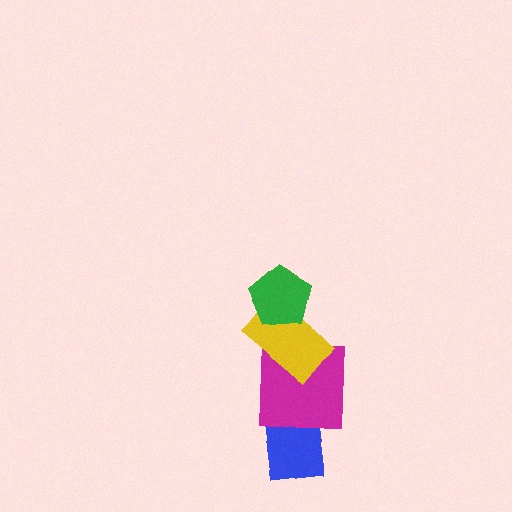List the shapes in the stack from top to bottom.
From top to bottom: the green pentagon, the yellow rectangle, the magenta square, the blue rectangle.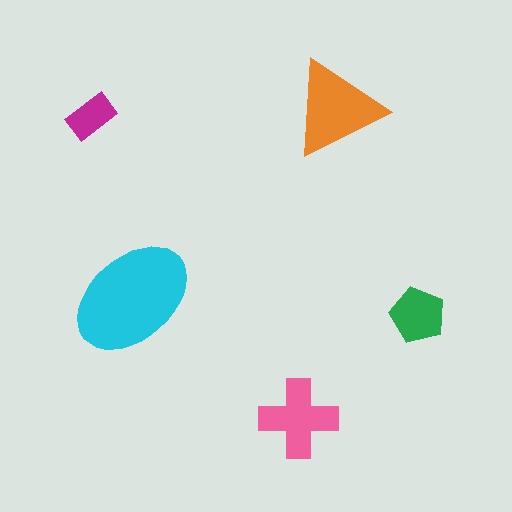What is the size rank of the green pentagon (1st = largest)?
4th.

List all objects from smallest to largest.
The magenta rectangle, the green pentagon, the pink cross, the orange triangle, the cyan ellipse.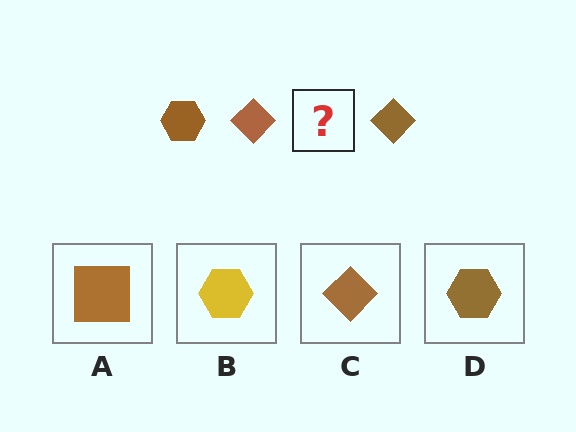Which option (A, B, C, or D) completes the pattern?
D.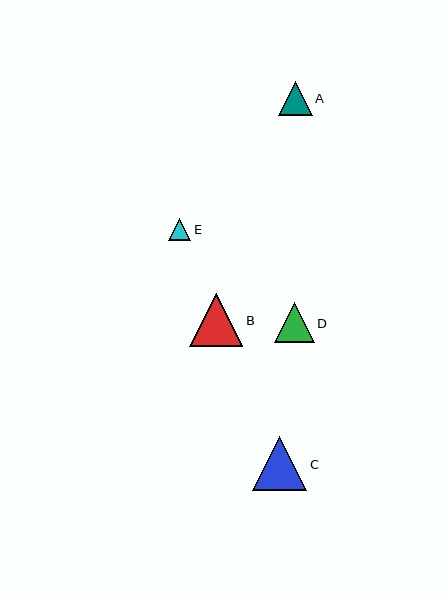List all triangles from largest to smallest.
From largest to smallest: C, B, D, A, E.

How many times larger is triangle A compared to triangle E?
Triangle A is approximately 1.5 times the size of triangle E.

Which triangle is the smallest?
Triangle E is the smallest with a size of approximately 22 pixels.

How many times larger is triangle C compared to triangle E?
Triangle C is approximately 2.5 times the size of triangle E.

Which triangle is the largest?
Triangle C is the largest with a size of approximately 54 pixels.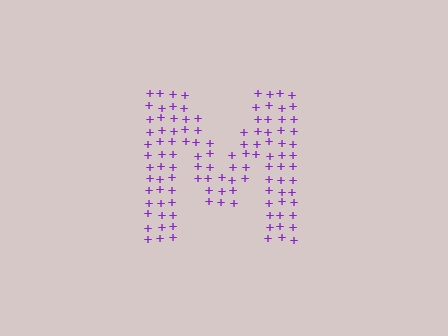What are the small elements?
The small elements are plus signs.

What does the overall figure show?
The overall figure shows the letter M.